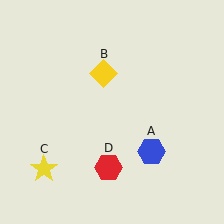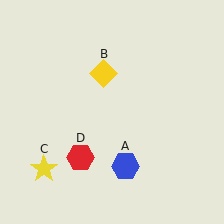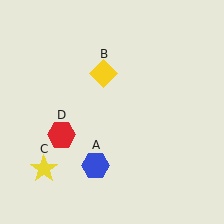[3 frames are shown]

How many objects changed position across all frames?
2 objects changed position: blue hexagon (object A), red hexagon (object D).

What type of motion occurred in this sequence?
The blue hexagon (object A), red hexagon (object D) rotated clockwise around the center of the scene.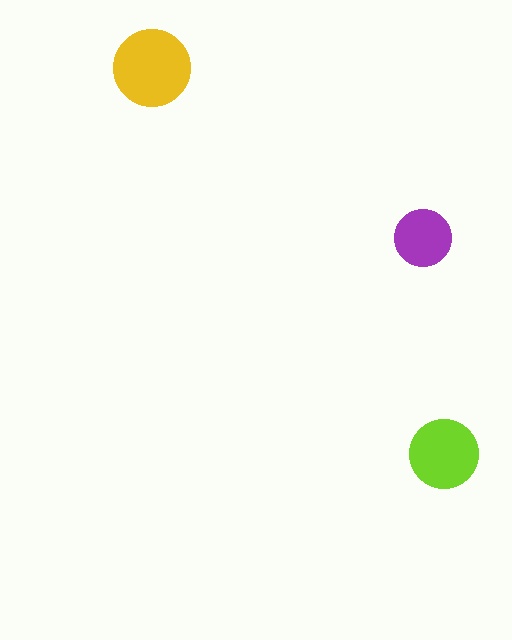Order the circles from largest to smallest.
the yellow one, the lime one, the purple one.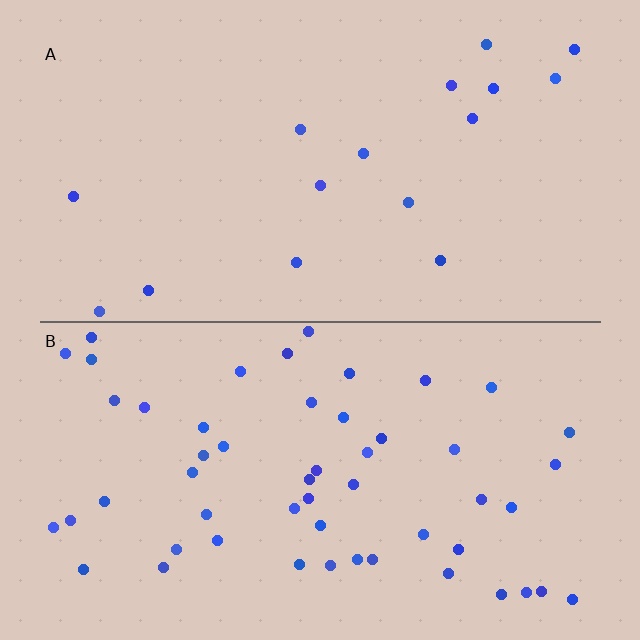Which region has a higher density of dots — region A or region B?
B (the bottom).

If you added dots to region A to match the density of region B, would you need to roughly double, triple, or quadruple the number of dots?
Approximately triple.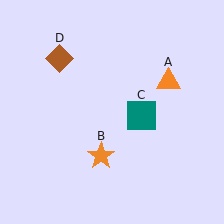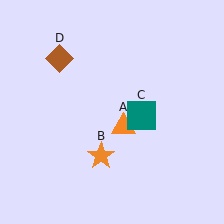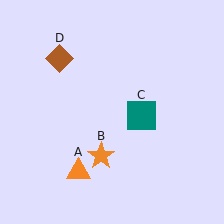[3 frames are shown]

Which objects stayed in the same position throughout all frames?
Orange star (object B) and teal square (object C) and brown diamond (object D) remained stationary.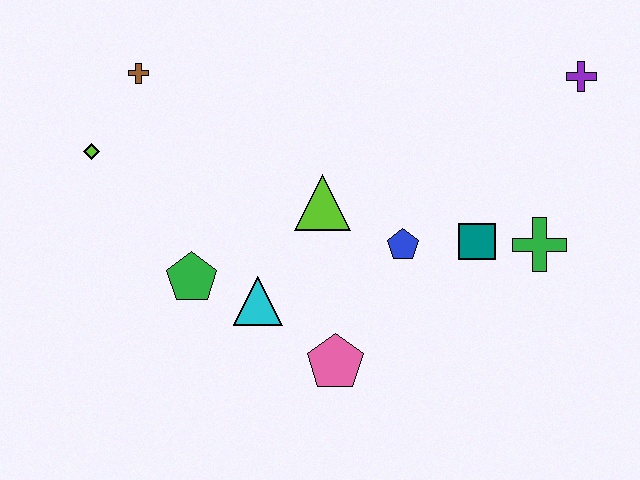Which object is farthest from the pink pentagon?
The purple cross is farthest from the pink pentagon.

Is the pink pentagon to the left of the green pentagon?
No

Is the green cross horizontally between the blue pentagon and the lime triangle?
No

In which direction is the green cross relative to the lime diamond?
The green cross is to the right of the lime diamond.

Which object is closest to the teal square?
The green cross is closest to the teal square.